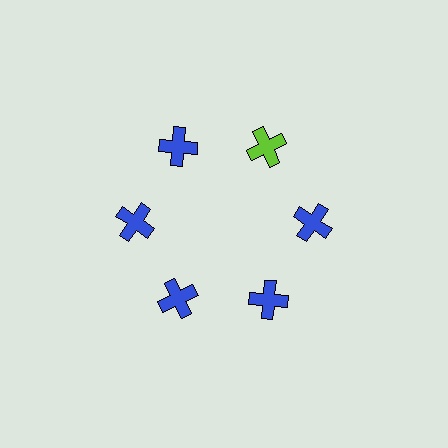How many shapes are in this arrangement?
There are 6 shapes arranged in a ring pattern.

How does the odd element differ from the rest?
It has a different color: lime instead of blue.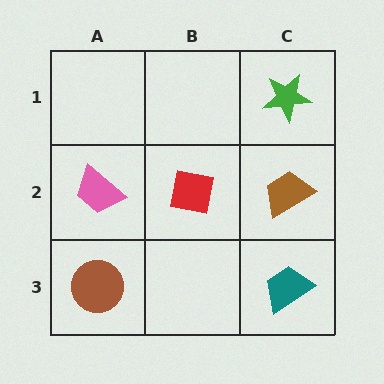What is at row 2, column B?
A red square.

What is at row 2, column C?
A brown trapezoid.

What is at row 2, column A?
A pink trapezoid.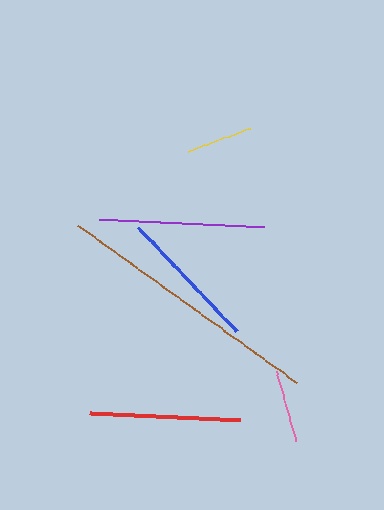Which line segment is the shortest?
The yellow line is the shortest at approximately 66 pixels.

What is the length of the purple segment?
The purple segment is approximately 166 pixels long.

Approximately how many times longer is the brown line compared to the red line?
The brown line is approximately 1.8 times the length of the red line.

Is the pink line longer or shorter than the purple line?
The purple line is longer than the pink line.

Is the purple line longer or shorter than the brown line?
The brown line is longer than the purple line.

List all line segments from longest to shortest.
From longest to shortest: brown, purple, red, blue, pink, yellow.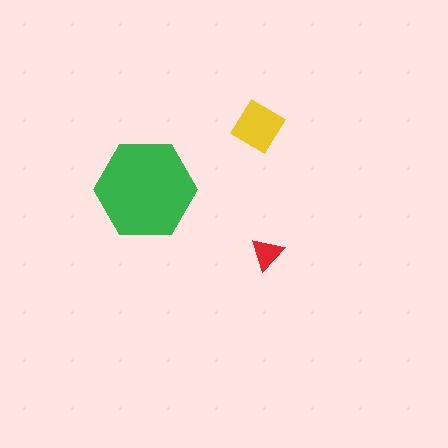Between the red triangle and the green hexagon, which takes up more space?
The green hexagon.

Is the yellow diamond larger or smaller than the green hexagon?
Smaller.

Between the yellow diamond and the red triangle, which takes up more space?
The yellow diamond.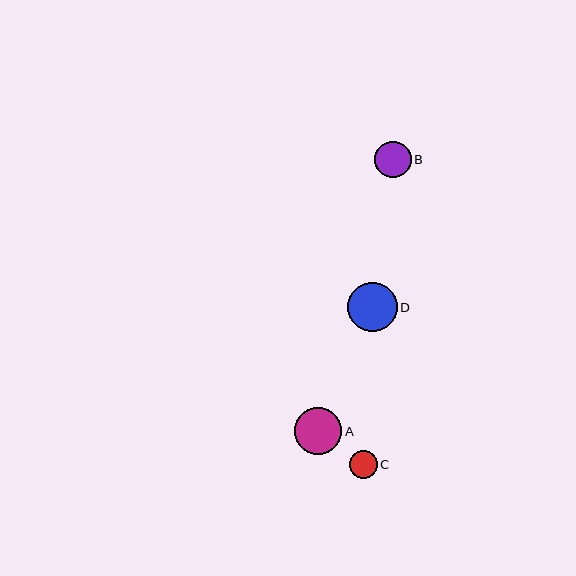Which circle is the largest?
Circle D is the largest with a size of approximately 50 pixels.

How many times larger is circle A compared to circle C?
Circle A is approximately 1.7 times the size of circle C.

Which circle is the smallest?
Circle C is the smallest with a size of approximately 27 pixels.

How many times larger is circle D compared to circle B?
Circle D is approximately 1.4 times the size of circle B.